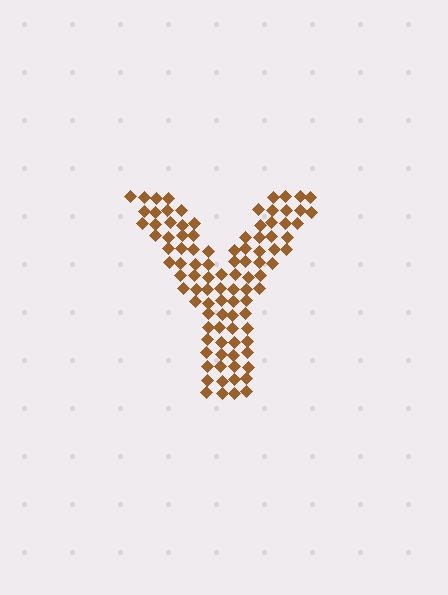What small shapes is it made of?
It is made of small diamonds.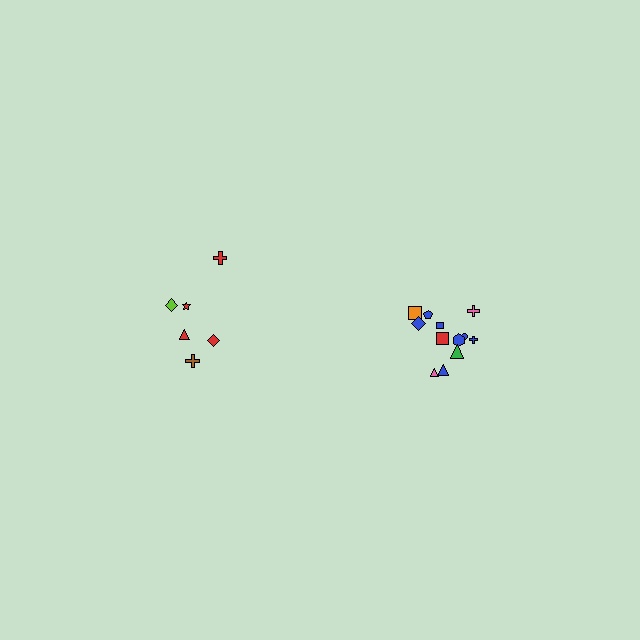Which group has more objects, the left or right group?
The right group.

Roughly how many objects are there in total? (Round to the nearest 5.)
Roughly 20 objects in total.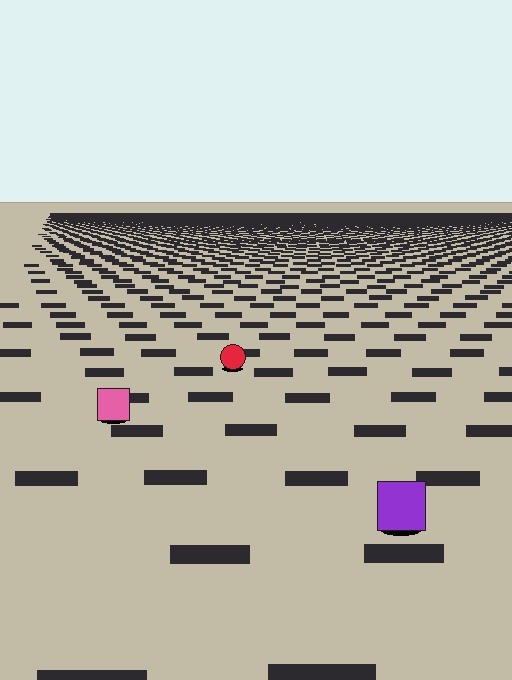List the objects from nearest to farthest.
From nearest to farthest: the purple square, the pink square, the red circle.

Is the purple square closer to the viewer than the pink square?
Yes. The purple square is closer — you can tell from the texture gradient: the ground texture is coarser near it.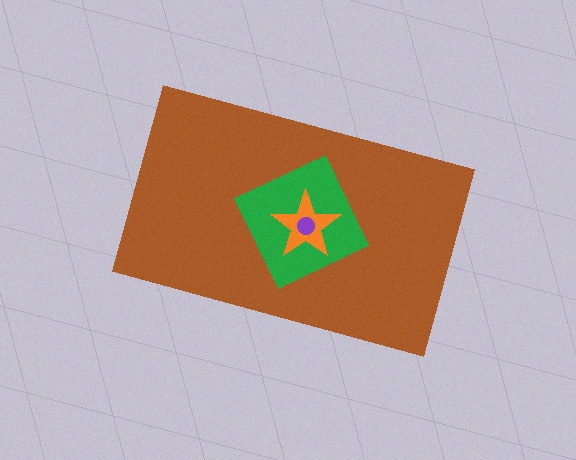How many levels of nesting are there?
4.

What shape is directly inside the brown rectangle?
The green square.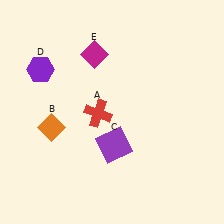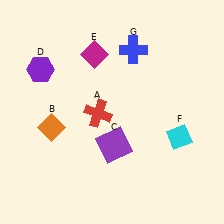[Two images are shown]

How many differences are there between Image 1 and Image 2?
There are 2 differences between the two images.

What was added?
A cyan diamond (F), a blue cross (G) were added in Image 2.